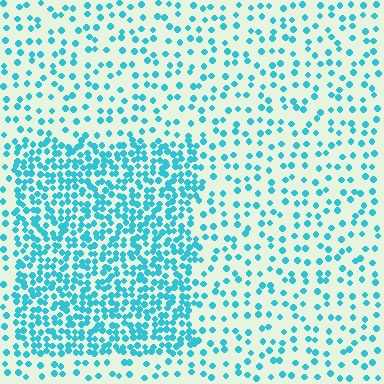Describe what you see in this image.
The image contains small cyan elements arranged at two different densities. A rectangle-shaped region is visible where the elements are more densely packed than the surrounding area.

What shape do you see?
I see a rectangle.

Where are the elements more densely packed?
The elements are more densely packed inside the rectangle boundary.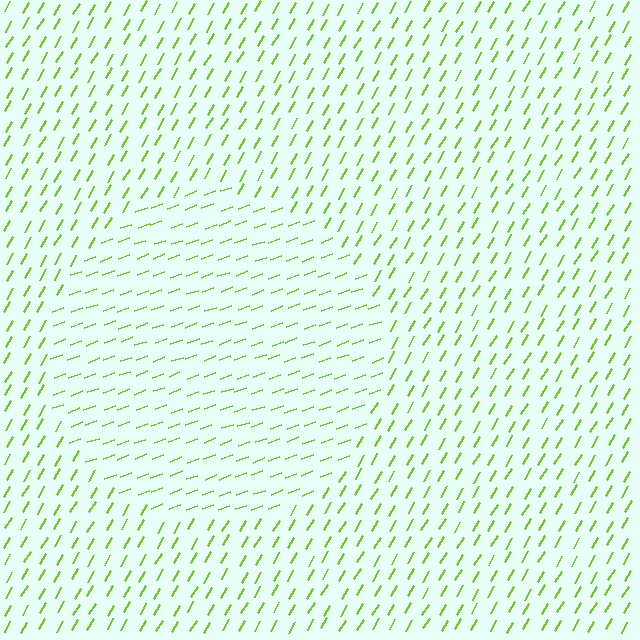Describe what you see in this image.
The image is filled with small lime line segments. A circle region in the image has lines oriented differently from the surrounding lines, creating a visible texture boundary.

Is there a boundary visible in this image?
Yes, there is a texture boundary formed by a change in line orientation.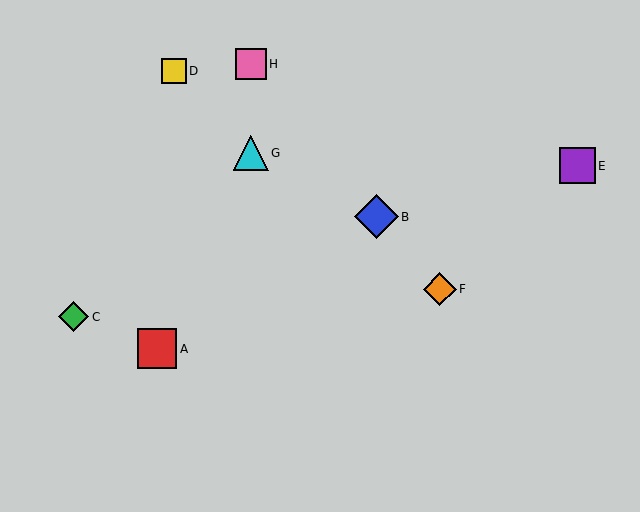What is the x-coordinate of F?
Object F is at x≈440.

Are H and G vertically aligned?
Yes, both are at x≈251.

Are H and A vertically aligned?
No, H is at x≈251 and A is at x≈157.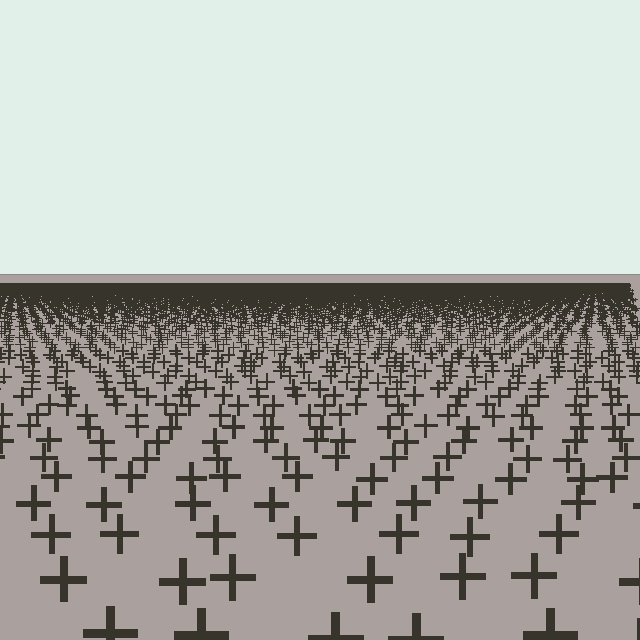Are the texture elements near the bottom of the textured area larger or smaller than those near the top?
Larger. Near the bottom, elements are closer to the viewer and appear at a bigger on-screen size.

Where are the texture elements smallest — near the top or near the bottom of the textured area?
Near the top.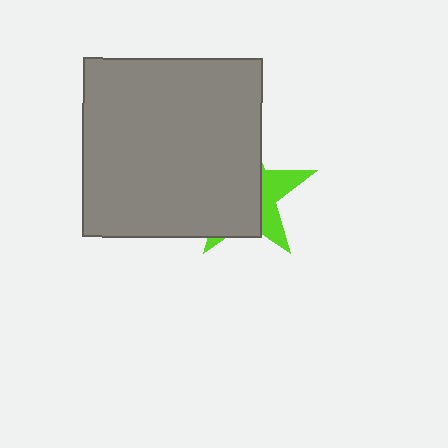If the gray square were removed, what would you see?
You would see the complete lime star.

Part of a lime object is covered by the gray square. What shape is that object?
It is a star.